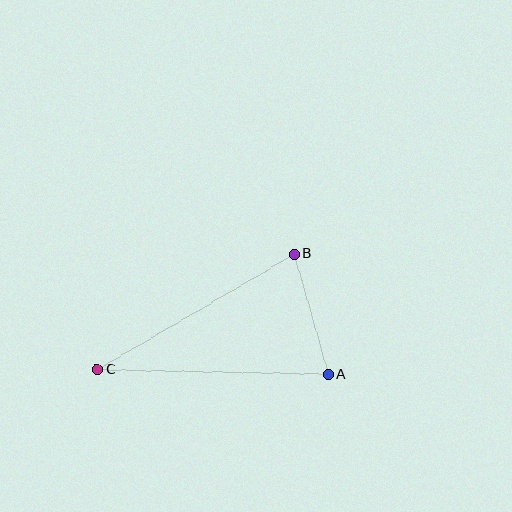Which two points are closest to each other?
Points A and B are closest to each other.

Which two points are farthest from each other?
Points A and C are farthest from each other.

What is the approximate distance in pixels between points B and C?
The distance between B and C is approximately 228 pixels.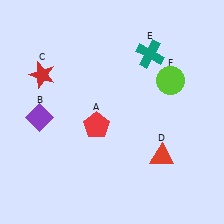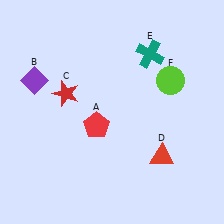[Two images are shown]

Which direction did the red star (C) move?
The red star (C) moved right.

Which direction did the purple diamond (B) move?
The purple diamond (B) moved up.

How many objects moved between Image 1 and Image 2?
2 objects moved between the two images.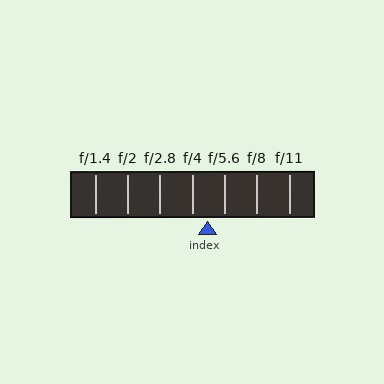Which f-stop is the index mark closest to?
The index mark is closest to f/4.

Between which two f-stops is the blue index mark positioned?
The index mark is between f/4 and f/5.6.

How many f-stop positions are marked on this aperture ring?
There are 7 f-stop positions marked.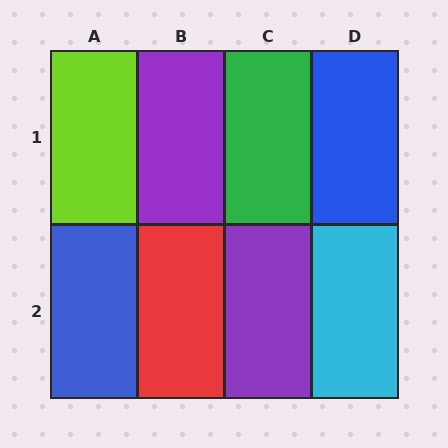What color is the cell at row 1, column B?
Purple.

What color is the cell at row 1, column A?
Lime.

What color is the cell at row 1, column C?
Green.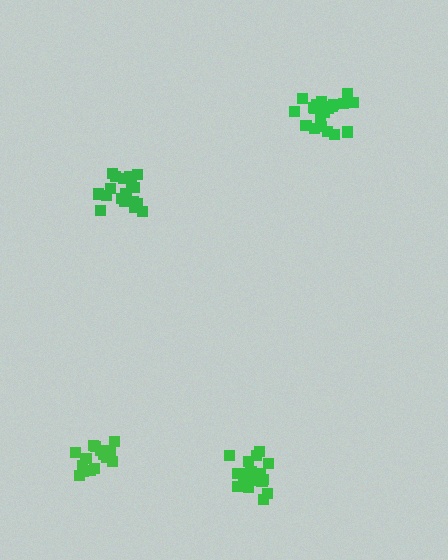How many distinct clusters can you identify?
There are 4 distinct clusters.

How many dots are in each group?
Group 1: 15 dots, Group 2: 21 dots, Group 3: 19 dots, Group 4: 20 dots (75 total).